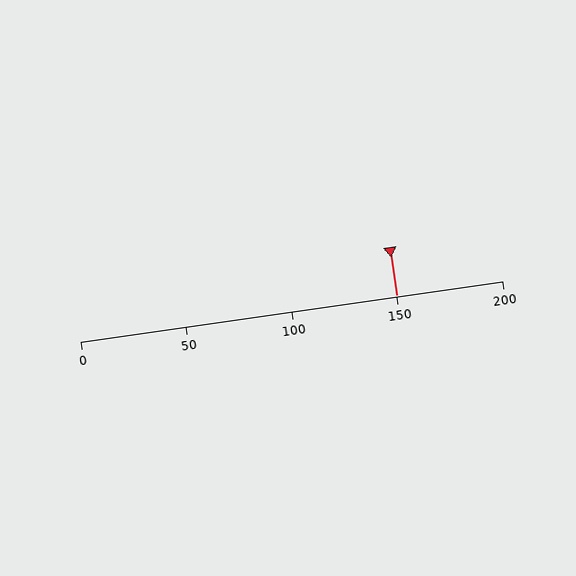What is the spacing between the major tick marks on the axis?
The major ticks are spaced 50 apart.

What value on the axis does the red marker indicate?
The marker indicates approximately 150.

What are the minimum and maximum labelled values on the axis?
The axis runs from 0 to 200.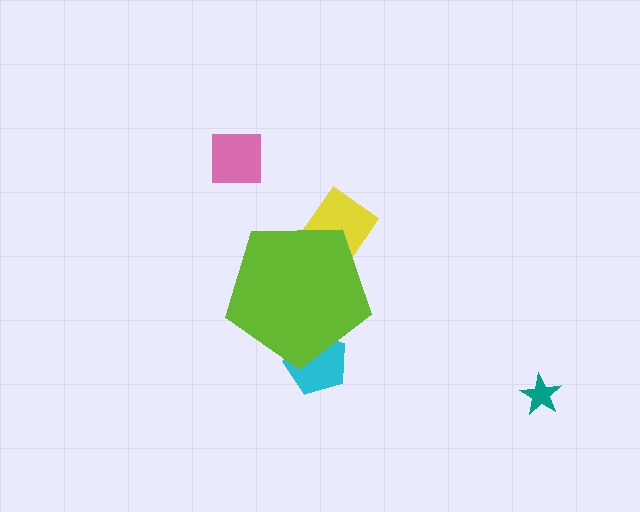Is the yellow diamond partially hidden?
Yes, the yellow diamond is partially hidden behind the lime pentagon.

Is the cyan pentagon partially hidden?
Yes, the cyan pentagon is partially hidden behind the lime pentagon.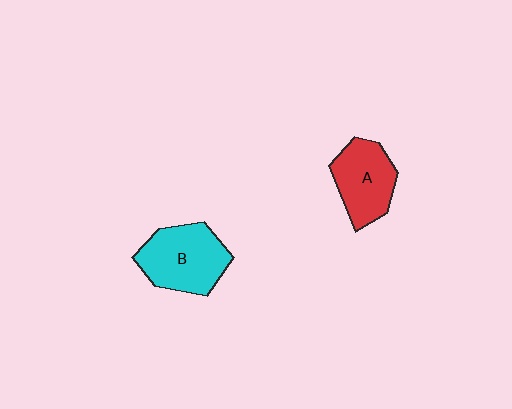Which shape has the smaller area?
Shape A (red).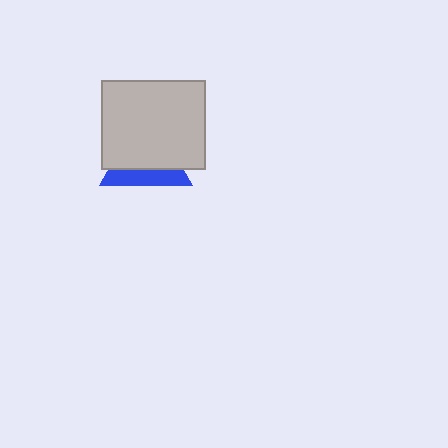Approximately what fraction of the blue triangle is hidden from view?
Roughly 64% of the blue triangle is hidden behind the light gray rectangle.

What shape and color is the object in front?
The object in front is a light gray rectangle.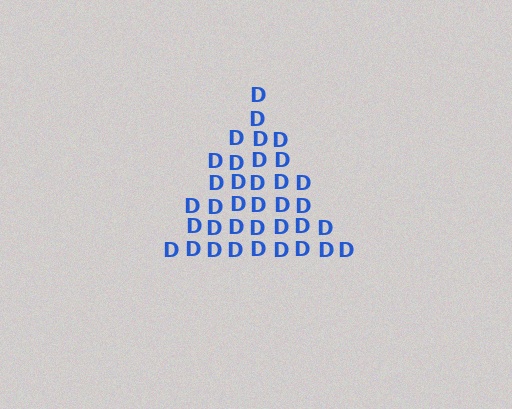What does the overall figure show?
The overall figure shows a triangle.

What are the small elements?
The small elements are letter D's.